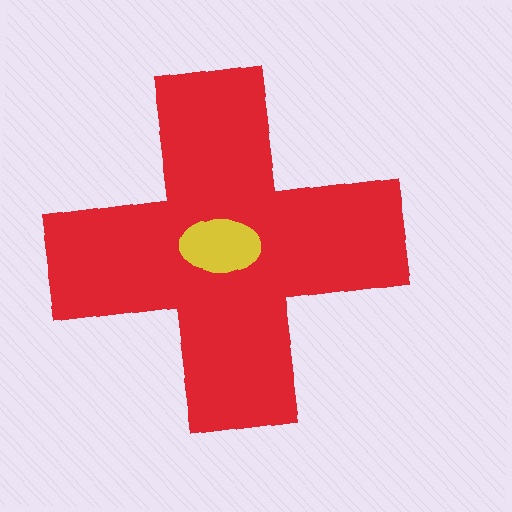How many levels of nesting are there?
2.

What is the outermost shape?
The red cross.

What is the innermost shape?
The yellow ellipse.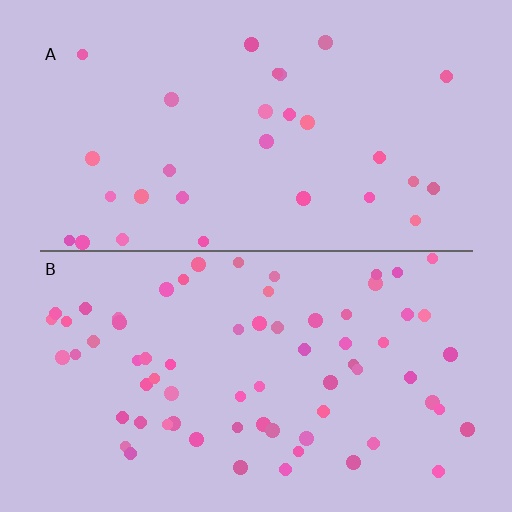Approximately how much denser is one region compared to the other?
Approximately 2.3× — region B over region A.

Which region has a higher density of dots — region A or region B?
B (the bottom).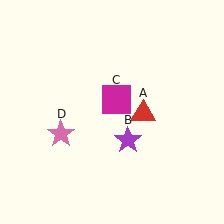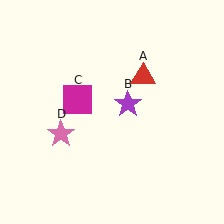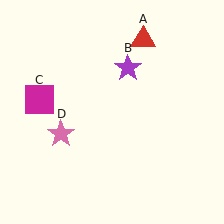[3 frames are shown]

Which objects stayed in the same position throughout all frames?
Pink star (object D) remained stationary.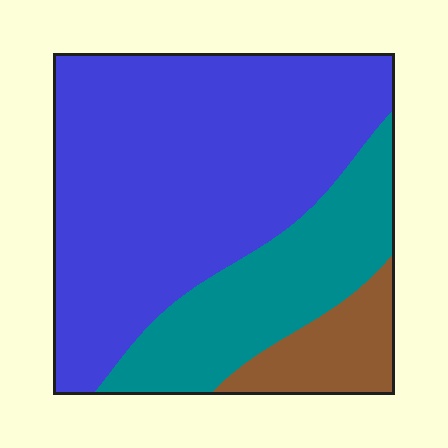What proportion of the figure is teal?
Teal takes up about one quarter (1/4) of the figure.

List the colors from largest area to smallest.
From largest to smallest: blue, teal, brown.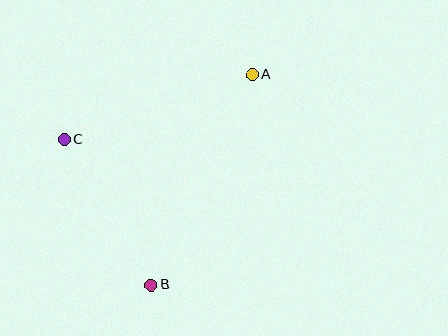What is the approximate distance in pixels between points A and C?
The distance between A and C is approximately 199 pixels.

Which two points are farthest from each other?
Points A and B are farthest from each other.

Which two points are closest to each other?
Points B and C are closest to each other.